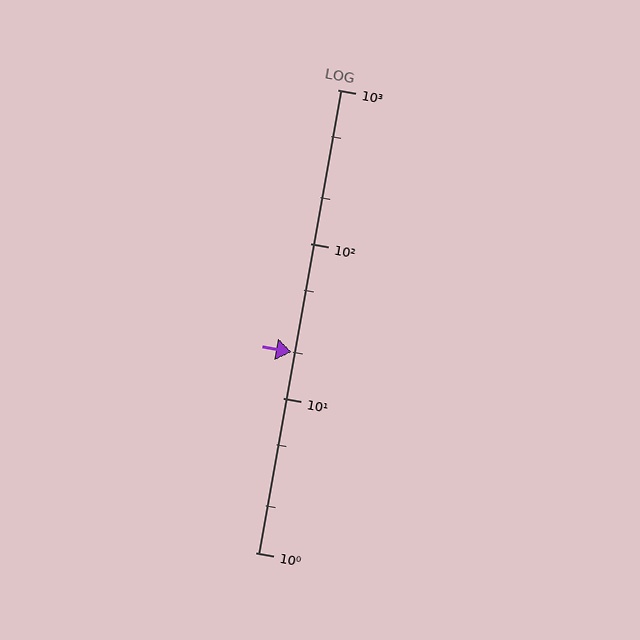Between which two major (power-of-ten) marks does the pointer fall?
The pointer is between 10 and 100.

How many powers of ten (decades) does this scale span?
The scale spans 3 decades, from 1 to 1000.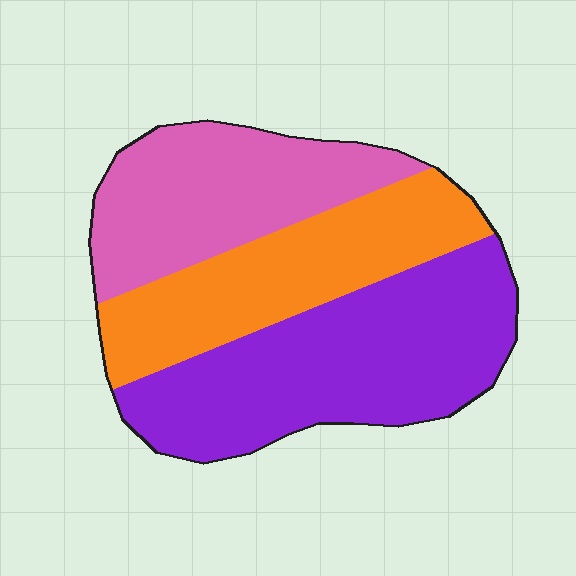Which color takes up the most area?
Purple, at roughly 40%.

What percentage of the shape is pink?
Pink covers around 30% of the shape.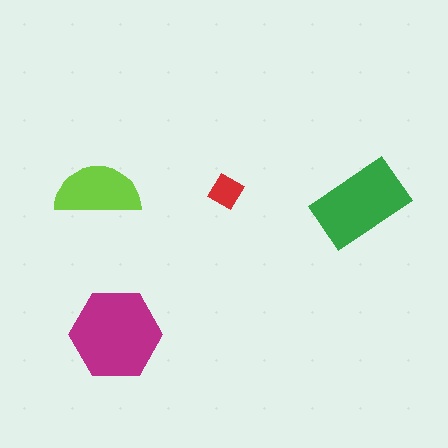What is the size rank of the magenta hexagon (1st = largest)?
1st.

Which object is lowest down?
The magenta hexagon is bottommost.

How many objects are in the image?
There are 4 objects in the image.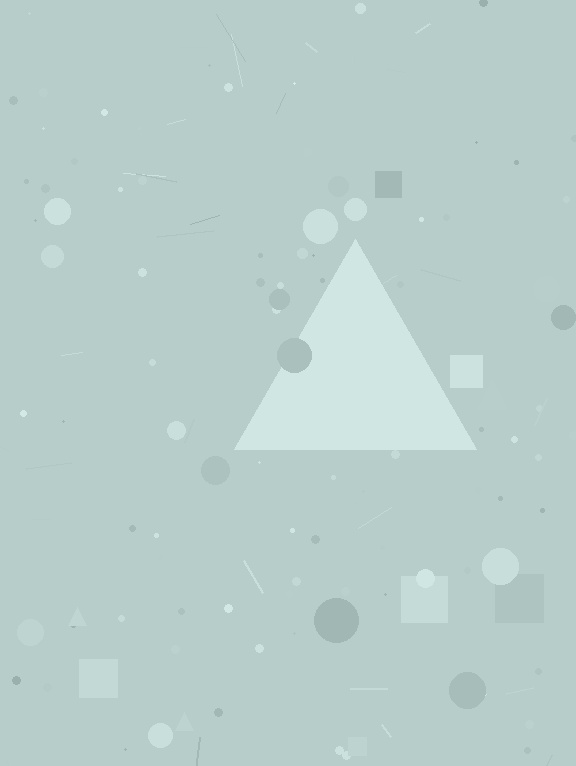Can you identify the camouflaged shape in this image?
The camouflaged shape is a triangle.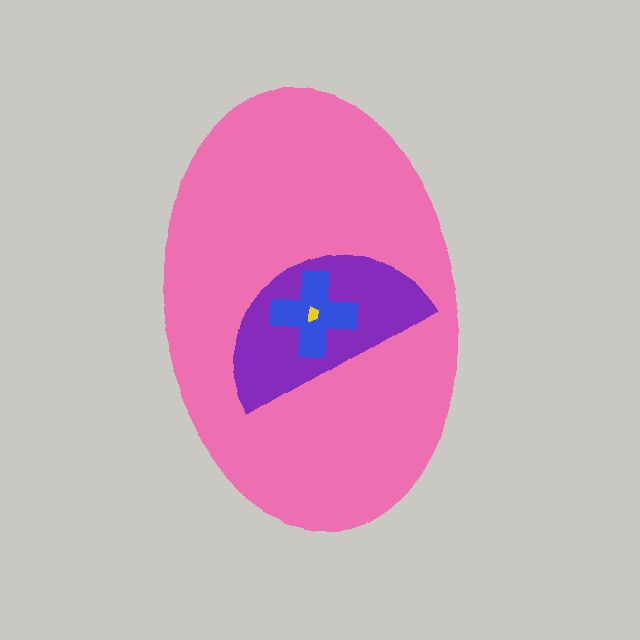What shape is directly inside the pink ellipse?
The purple semicircle.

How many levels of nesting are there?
4.